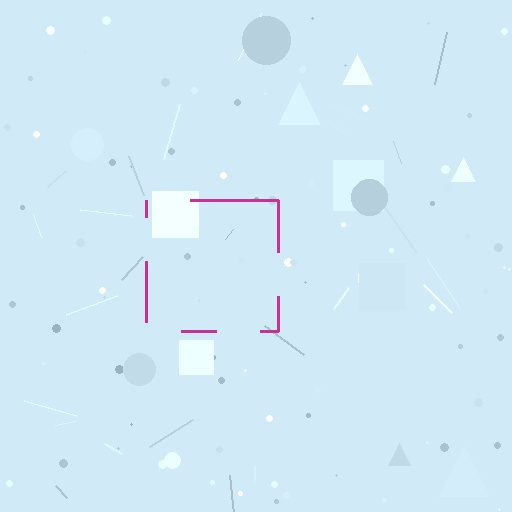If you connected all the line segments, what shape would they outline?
They would outline a square.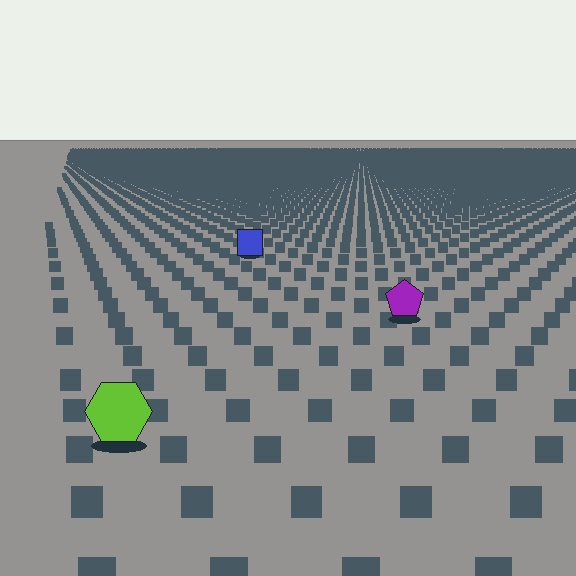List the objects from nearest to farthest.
From nearest to farthest: the lime hexagon, the purple pentagon, the blue square.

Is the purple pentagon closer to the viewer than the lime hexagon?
No. The lime hexagon is closer — you can tell from the texture gradient: the ground texture is coarser near it.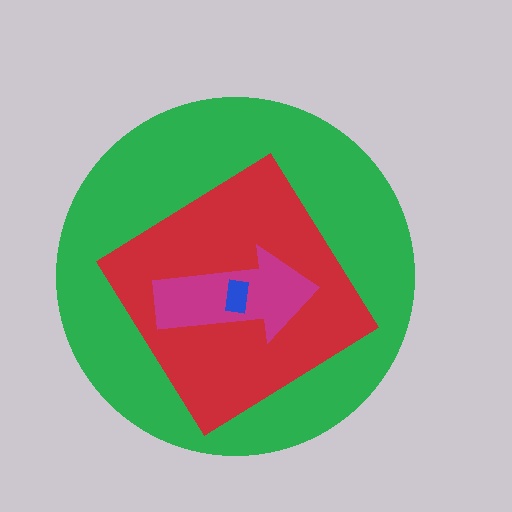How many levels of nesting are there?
4.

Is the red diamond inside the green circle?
Yes.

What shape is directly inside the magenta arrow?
The blue rectangle.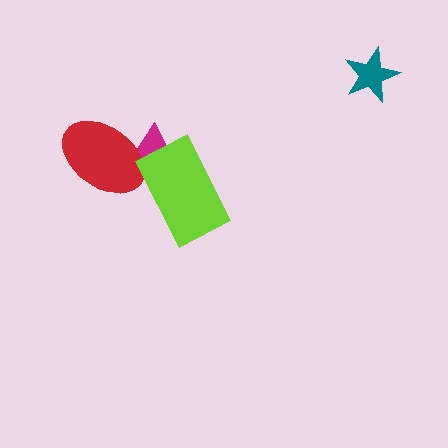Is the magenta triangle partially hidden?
Yes, it is partially covered by another shape.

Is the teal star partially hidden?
No, no other shape covers it.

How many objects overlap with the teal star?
0 objects overlap with the teal star.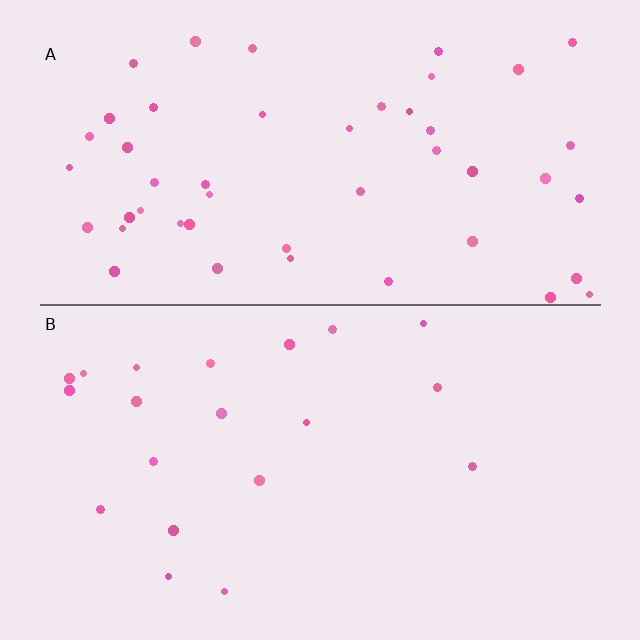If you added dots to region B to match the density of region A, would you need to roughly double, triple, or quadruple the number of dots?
Approximately double.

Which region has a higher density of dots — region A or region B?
A (the top).